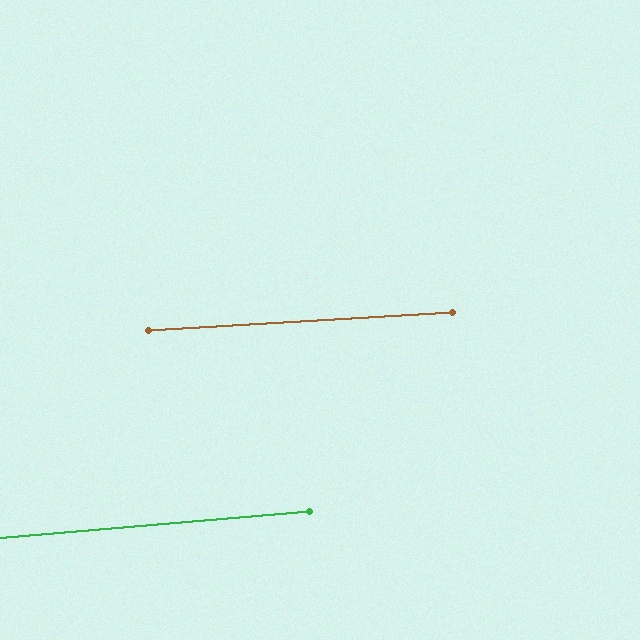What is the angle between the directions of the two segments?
Approximately 2 degrees.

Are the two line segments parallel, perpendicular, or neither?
Parallel — their directions differ by only 1.6°.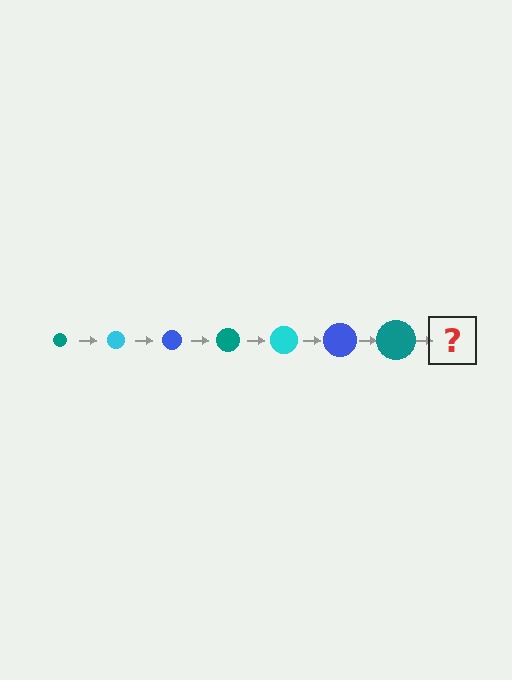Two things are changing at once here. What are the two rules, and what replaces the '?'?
The two rules are that the circle grows larger each step and the color cycles through teal, cyan, and blue. The '?' should be a cyan circle, larger than the previous one.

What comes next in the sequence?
The next element should be a cyan circle, larger than the previous one.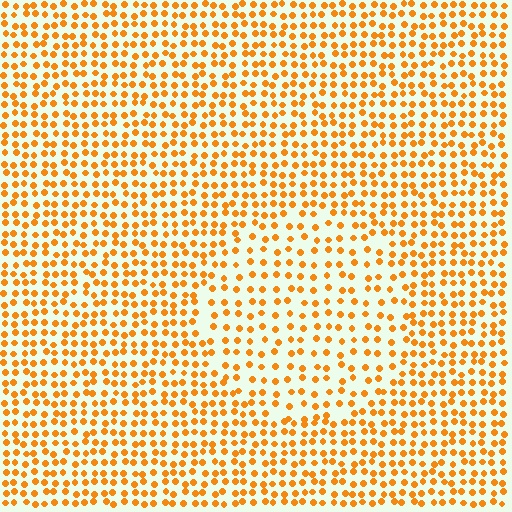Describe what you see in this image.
The image contains small orange elements arranged at two different densities. A circle-shaped region is visible where the elements are less densely packed than the surrounding area.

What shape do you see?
I see a circle.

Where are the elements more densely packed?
The elements are more densely packed outside the circle boundary.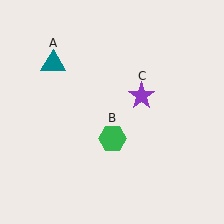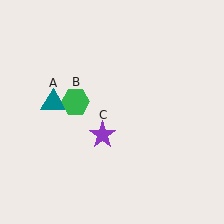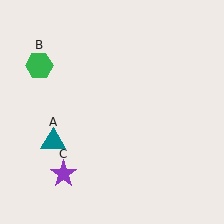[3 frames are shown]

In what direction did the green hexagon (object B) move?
The green hexagon (object B) moved up and to the left.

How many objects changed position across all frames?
3 objects changed position: teal triangle (object A), green hexagon (object B), purple star (object C).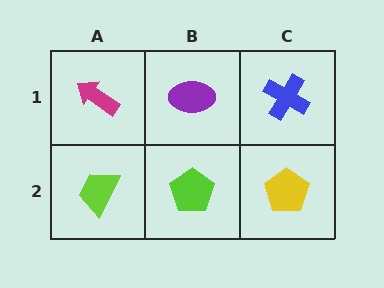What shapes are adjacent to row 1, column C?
A yellow pentagon (row 2, column C), a purple ellipse (row 1, column B).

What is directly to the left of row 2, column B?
A lime trapezoid.